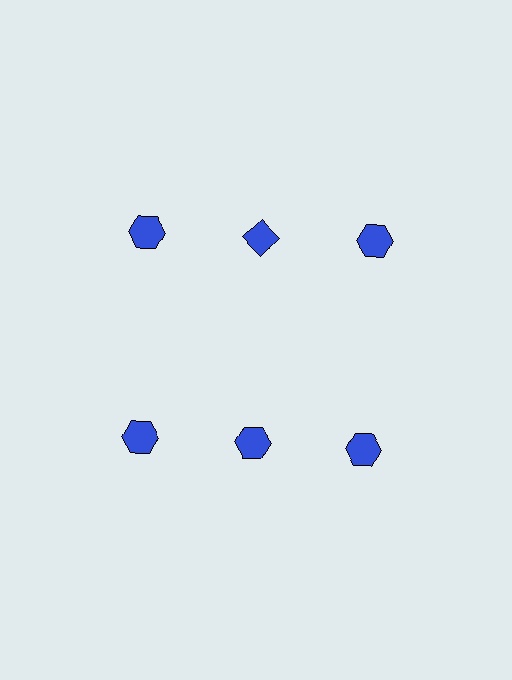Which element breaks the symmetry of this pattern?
The blue diamond in the top row, second from left column breaks the symmetry. All other shapes are blue hexagons.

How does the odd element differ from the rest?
It has a different shape: diamond instead of hexagon.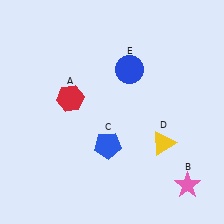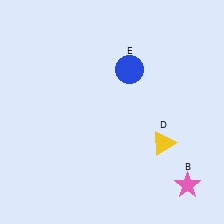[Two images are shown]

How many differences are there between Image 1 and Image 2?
There are 2 differences between the two images.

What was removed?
The red hexagon (A), the blue pentagon (C) were removed in Image 2.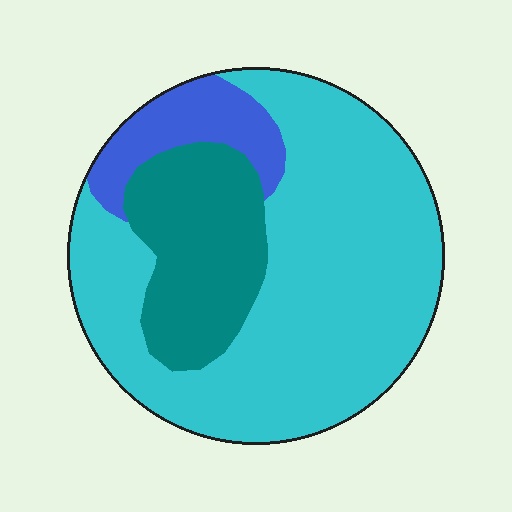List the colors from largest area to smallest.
From largest to smallest: cyan, teal, blue.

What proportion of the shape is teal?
Teal covers around 20% of the shape.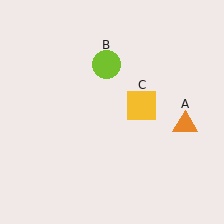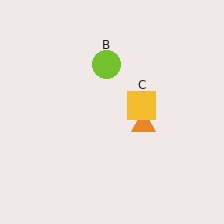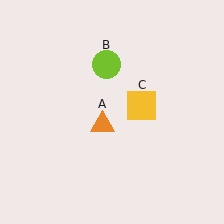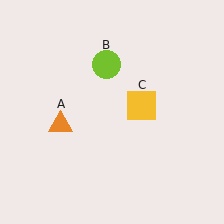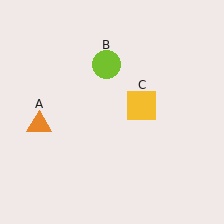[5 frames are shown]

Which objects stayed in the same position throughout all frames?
Lime circle (object B) and yellow square (object C) remained stationary.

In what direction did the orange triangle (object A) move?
The orange triangle (object A) moved left.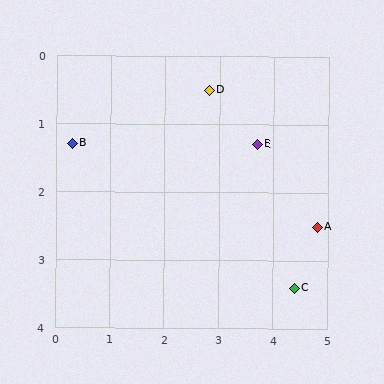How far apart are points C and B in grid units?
Points C and B are about 4.6 grid units apart.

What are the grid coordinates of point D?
Point D is at approximately (2.8, 0.5).